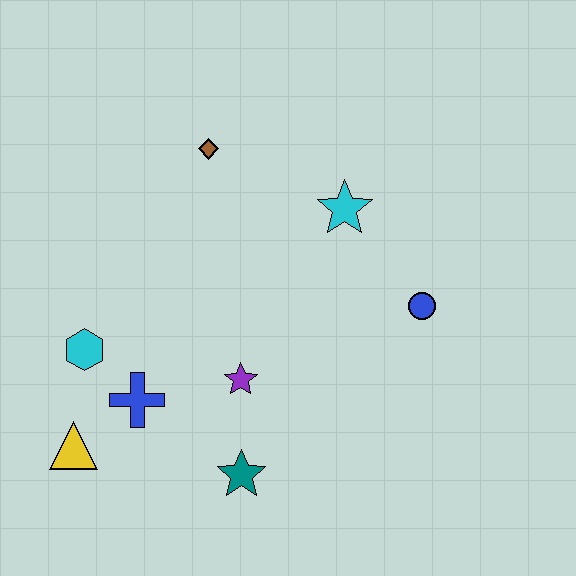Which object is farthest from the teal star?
The brown diamond is farthest from the teal star.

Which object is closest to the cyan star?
The blue circle is closest to the cyan star.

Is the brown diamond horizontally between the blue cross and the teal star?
Yes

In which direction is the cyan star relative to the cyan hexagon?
The cyan star is to the right of the cyan hexagon.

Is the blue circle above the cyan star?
No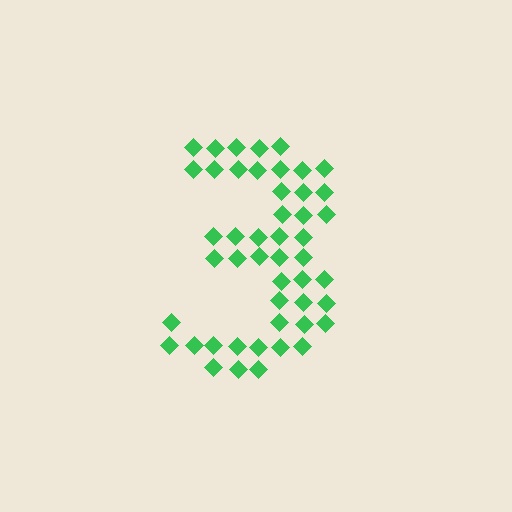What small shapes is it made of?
It is made of small diamonds.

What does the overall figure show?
The overall figure shows the digit 3.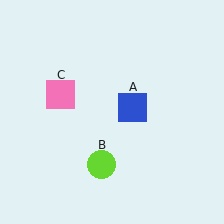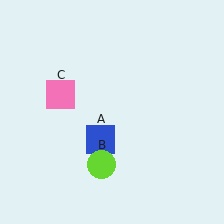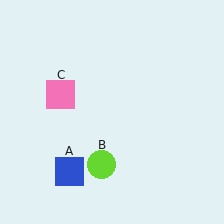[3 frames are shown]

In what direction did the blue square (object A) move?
The blue square (object A) moved down and to the left.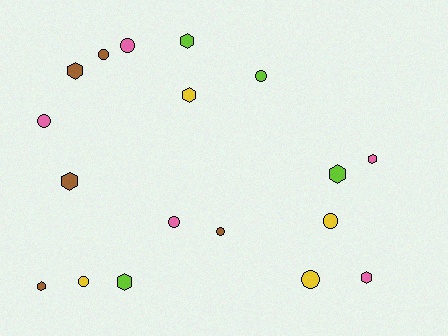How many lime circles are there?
There is 1 lime circle.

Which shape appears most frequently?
Hexagon, with 9 objects.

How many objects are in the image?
There are 18 objects.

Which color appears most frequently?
Pink, with 5 objects.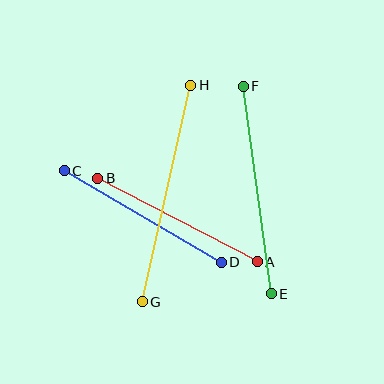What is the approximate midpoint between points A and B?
The midpoint is at approximately (177, 220) pixels.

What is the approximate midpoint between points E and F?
The midpoint is at approximately (257, 190) pixels.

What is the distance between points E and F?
The distance is approximately 210 pixels.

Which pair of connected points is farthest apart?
Points G and H are farthest apart.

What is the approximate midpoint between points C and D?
The midpoint is at approximately (143, 216) pixels.